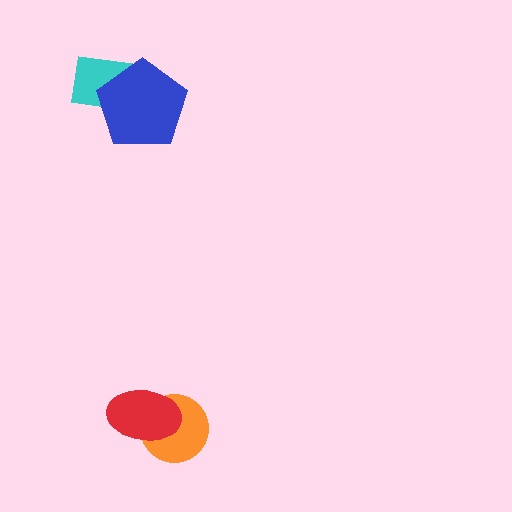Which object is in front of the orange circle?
The red ellipse is in front of the orange circle.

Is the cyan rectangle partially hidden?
Yes, it is partially covered by another shape.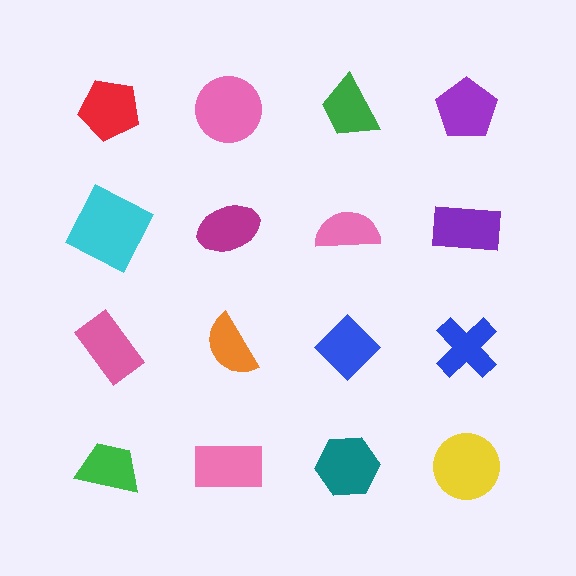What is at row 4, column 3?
A teal hexagon.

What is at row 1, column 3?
A green trapezoid.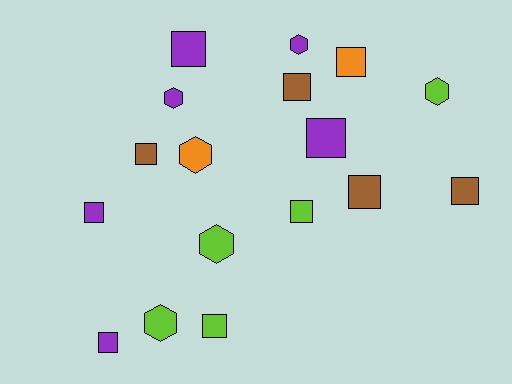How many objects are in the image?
There are 17 objects.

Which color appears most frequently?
Purple, with 6 objects.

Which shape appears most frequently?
Square, with 11 objects.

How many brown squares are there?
There are 4 brown squares.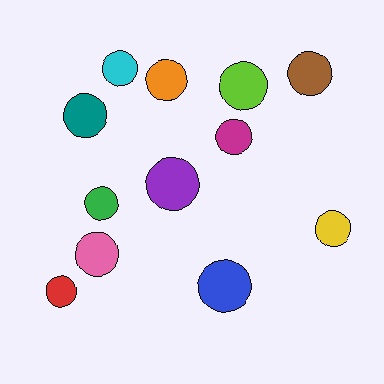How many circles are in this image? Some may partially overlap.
There are 12 circles.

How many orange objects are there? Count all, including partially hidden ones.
There is 1 orange object.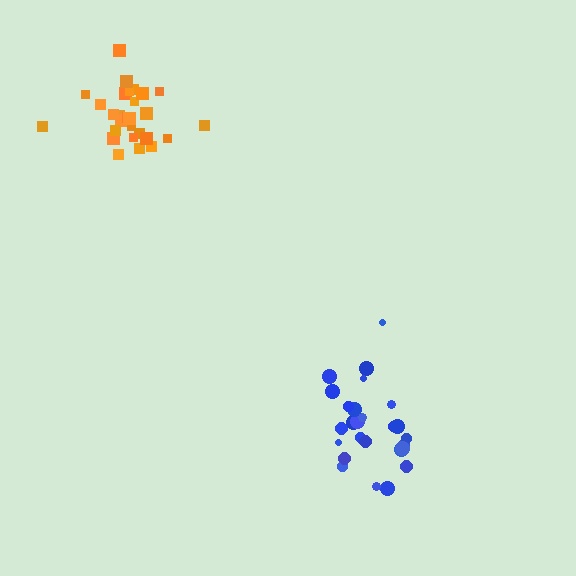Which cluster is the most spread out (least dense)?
Blue.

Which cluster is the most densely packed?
Orange.